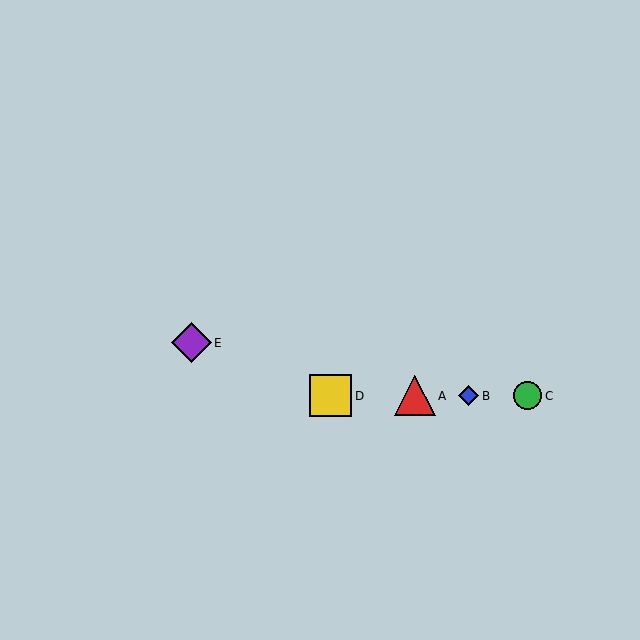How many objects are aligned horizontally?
4 objects (A, B, C, D) are aligned horizontally.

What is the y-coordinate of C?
Object C is at y≈396.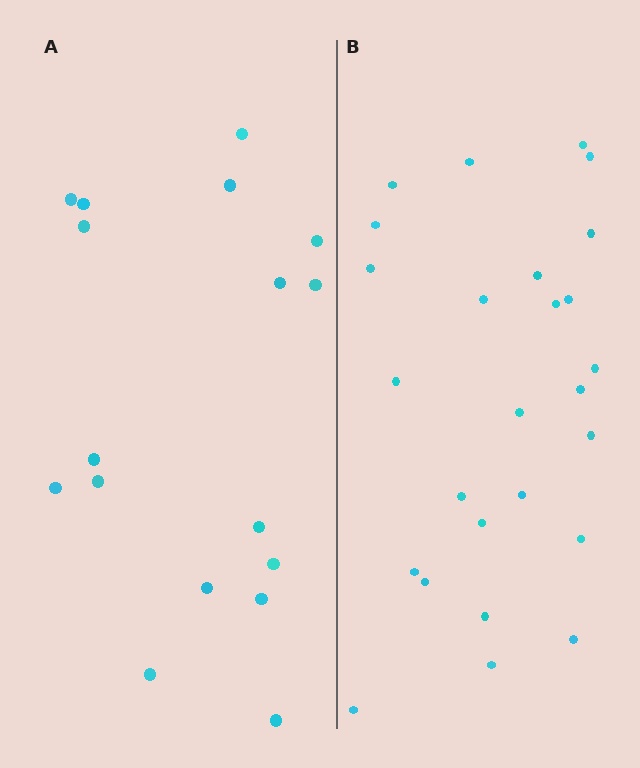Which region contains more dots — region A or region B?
Region B (the right region) has more dots.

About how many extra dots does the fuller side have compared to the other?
Region B has roughly 8 or so more dots than region A.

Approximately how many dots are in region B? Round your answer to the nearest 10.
About 30 dots. (The exact count is 26, which rounds to 30.)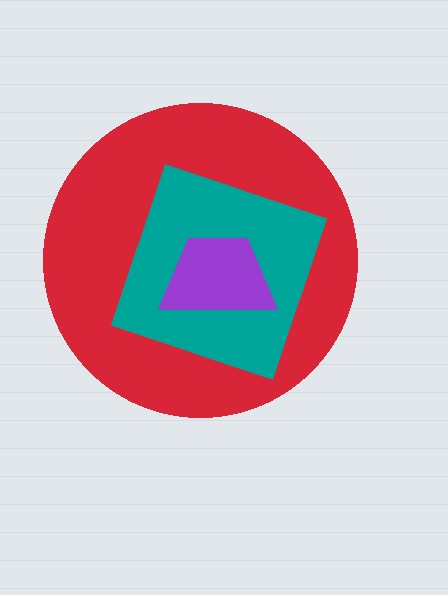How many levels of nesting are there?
3.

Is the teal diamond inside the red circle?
Yes.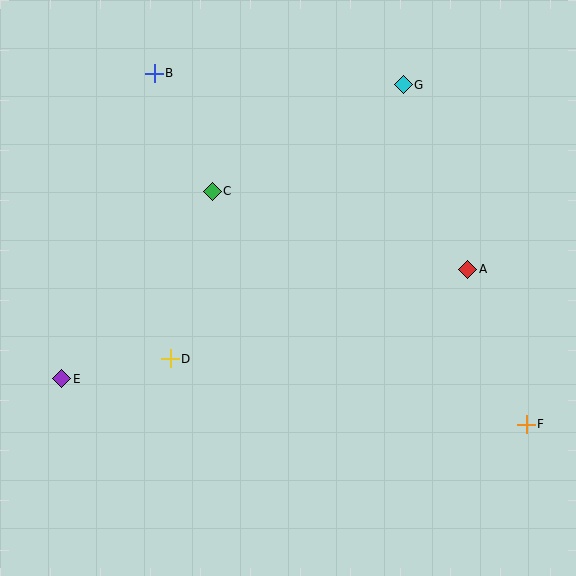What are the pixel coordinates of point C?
Point C is at (212, 191).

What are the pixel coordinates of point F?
Point F is at (526, 424).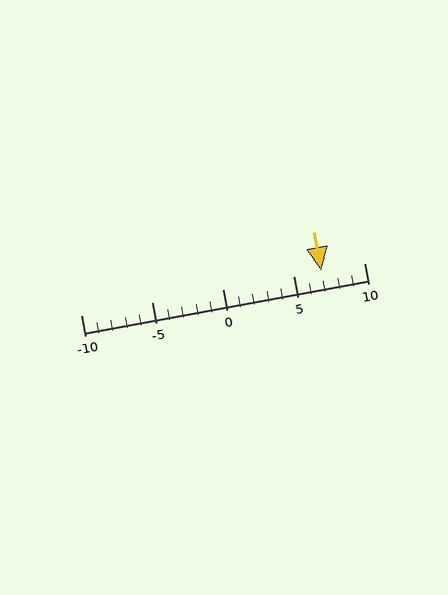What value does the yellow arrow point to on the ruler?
The yellow arrow points to approximately 7.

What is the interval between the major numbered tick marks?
The major tick marks are spaced 5 units apart.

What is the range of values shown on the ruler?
The ruler shows values from -10 to 10.